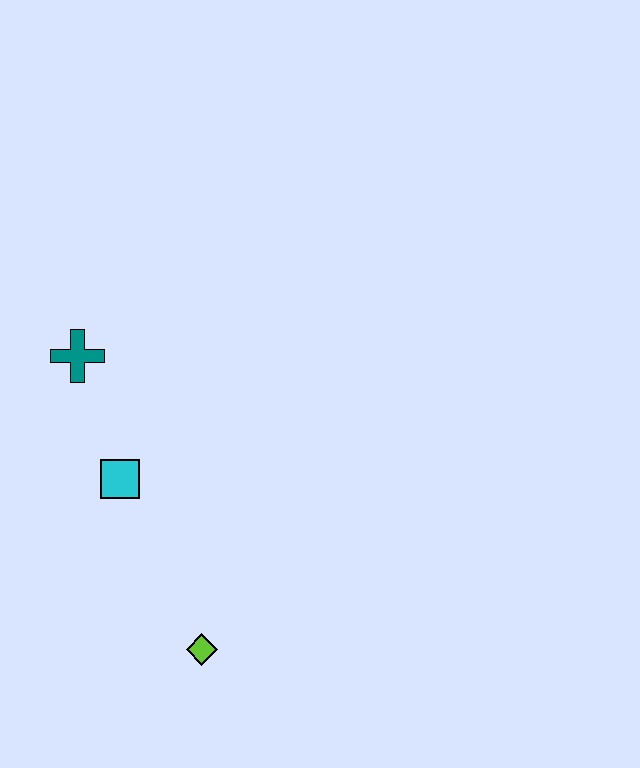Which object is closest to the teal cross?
The cyan square is closest to the teal cross.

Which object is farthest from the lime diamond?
The teal cross is farthest from the lime diamond.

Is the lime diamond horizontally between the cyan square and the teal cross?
No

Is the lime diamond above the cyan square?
No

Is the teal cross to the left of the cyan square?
Yes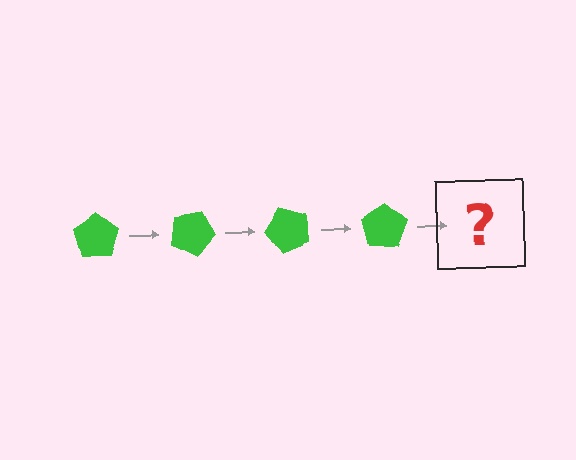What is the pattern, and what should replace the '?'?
The pattern is that the pentagon rotates 25 degrees each step. The '?' should be a green pentagon rotated 100 degrees.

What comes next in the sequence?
The next element should be a green pentagon rotated 100 degrees.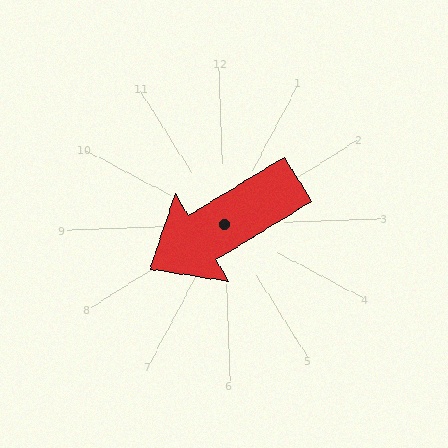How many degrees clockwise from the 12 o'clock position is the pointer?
Approximately 241 degrees.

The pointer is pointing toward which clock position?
Roughly 8 o'clock.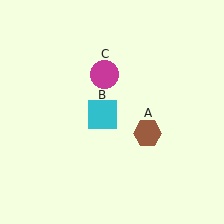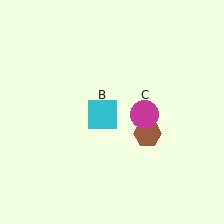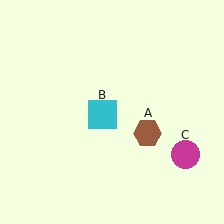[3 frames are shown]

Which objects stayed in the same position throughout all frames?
Brown hexagon (object A) and cyan square (object B) remained stationary.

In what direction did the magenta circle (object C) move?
The magenta circle (object C) moved down and to the right.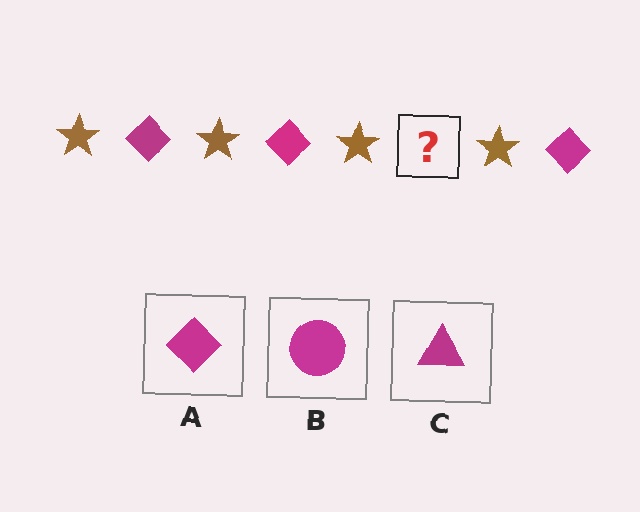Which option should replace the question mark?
Option A.